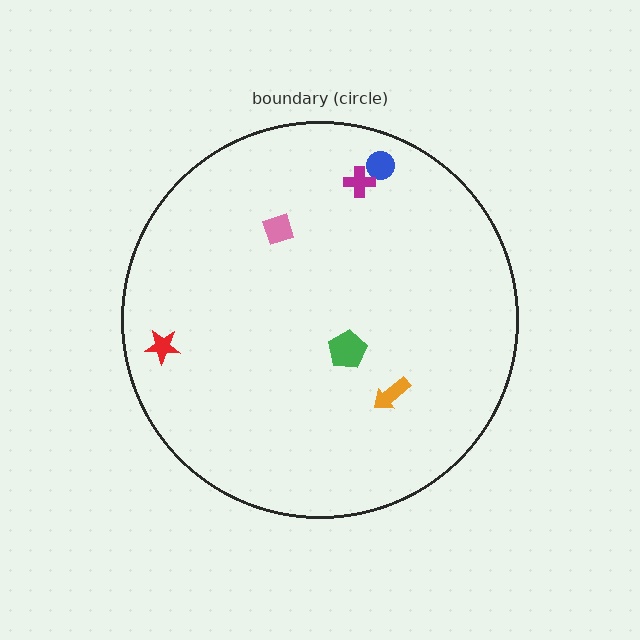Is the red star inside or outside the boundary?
Inside.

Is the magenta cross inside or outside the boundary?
Inside.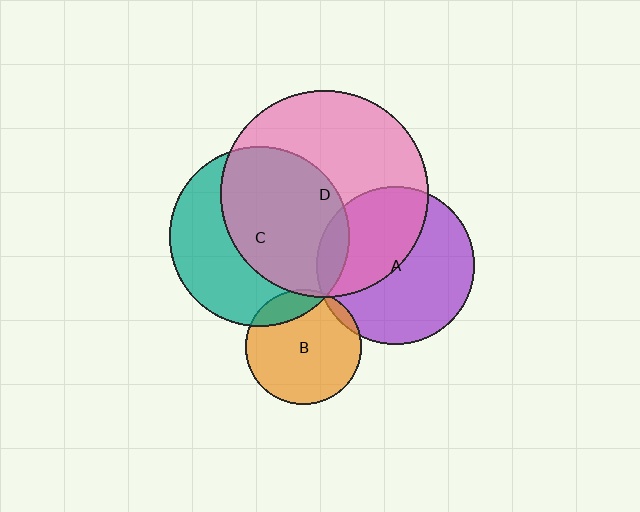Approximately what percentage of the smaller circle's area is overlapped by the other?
Approximately 5%.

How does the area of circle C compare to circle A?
Approximately 1.3 times.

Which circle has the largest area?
Circle D (pink).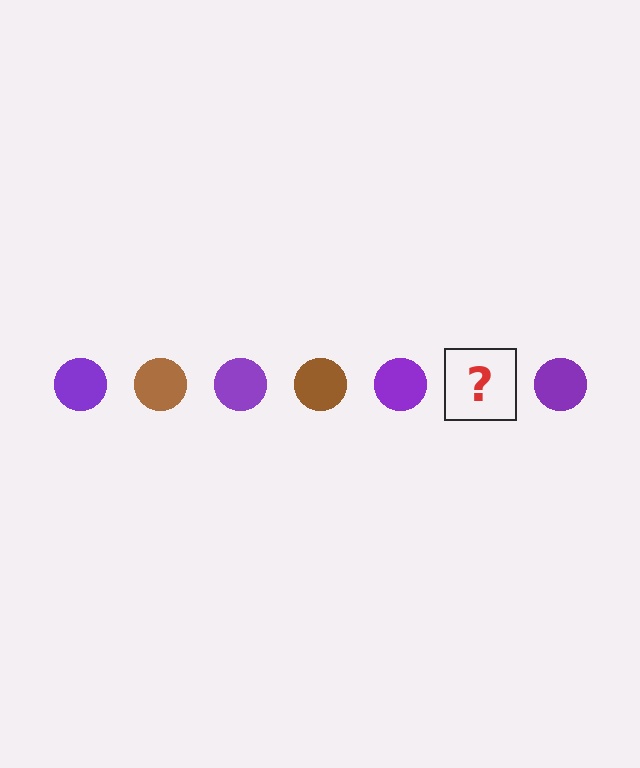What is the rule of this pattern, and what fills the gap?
The rule is that the pattern cycles through purple, brown circles. The gap should be filled with a brown circle.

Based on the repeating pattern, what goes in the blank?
The blank should be a brown circle.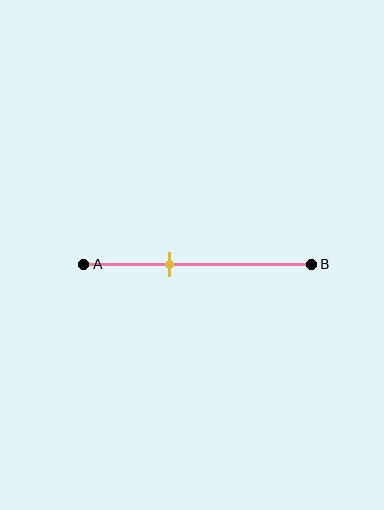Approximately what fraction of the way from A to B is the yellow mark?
The yellow mark is approximately 40% of the way from A to B.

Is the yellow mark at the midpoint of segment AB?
No, the mark is at about 40% from A, not at the 50% midpoint.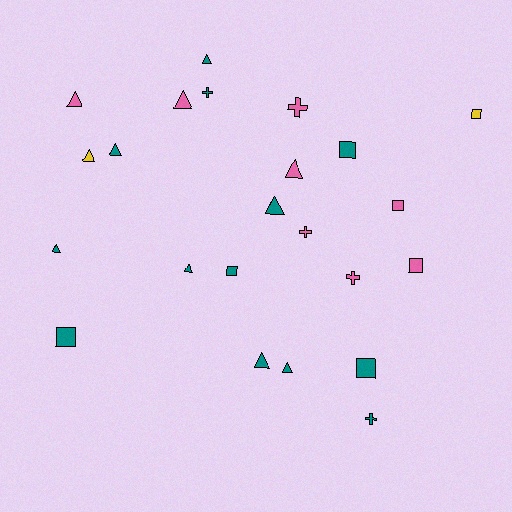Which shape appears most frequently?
Triangle, with 11 objects.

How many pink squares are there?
There are 2 pink squares.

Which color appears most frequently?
Teal, with 13 objects.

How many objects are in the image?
There are 23 objects.